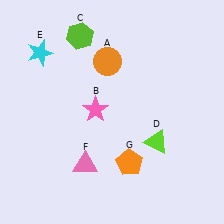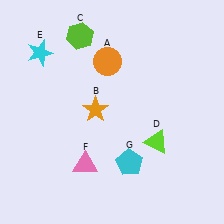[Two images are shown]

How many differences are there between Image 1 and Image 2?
There are 2 differences between the two images.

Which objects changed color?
B changed from pink to orange. G changed from orange to cyan.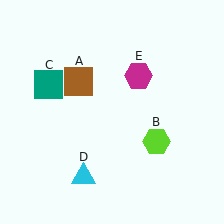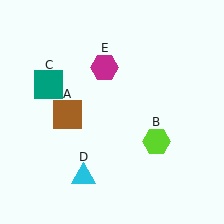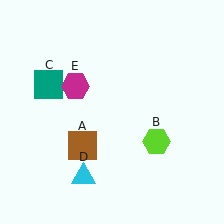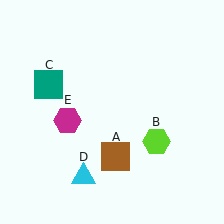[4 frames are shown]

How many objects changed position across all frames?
2 objects changed position: brown square (object A), magenta hexagon (object E).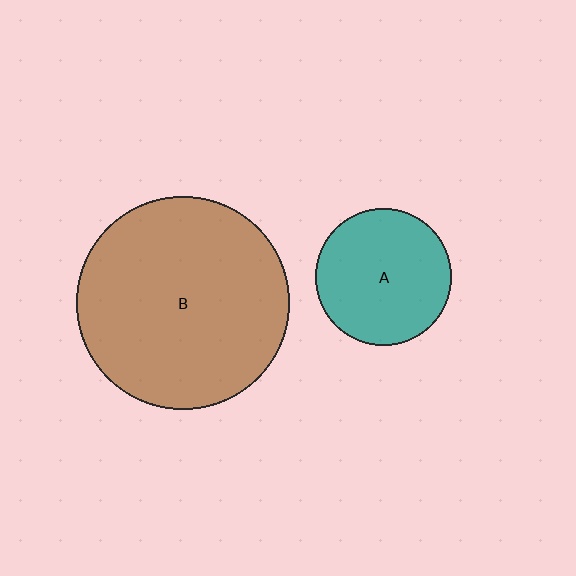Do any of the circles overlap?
No, none of the circles overlap.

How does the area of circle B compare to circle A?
Approximately 2.4 times.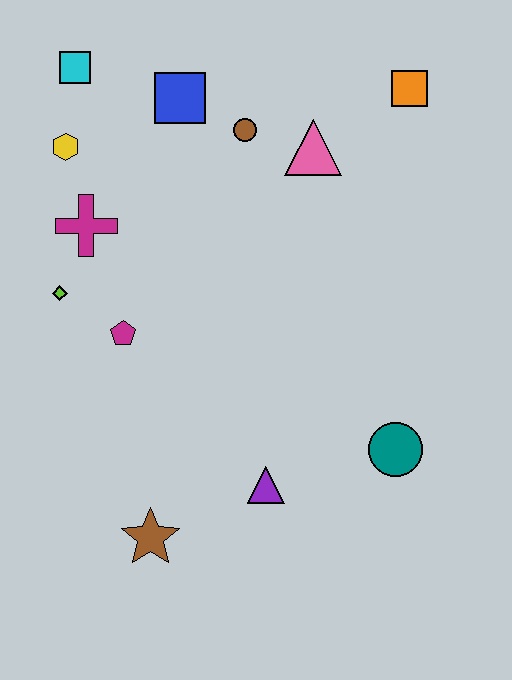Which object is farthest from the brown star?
The orange square is farthest from the brown star.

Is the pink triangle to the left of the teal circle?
Yes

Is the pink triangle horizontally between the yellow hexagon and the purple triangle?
No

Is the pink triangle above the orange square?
No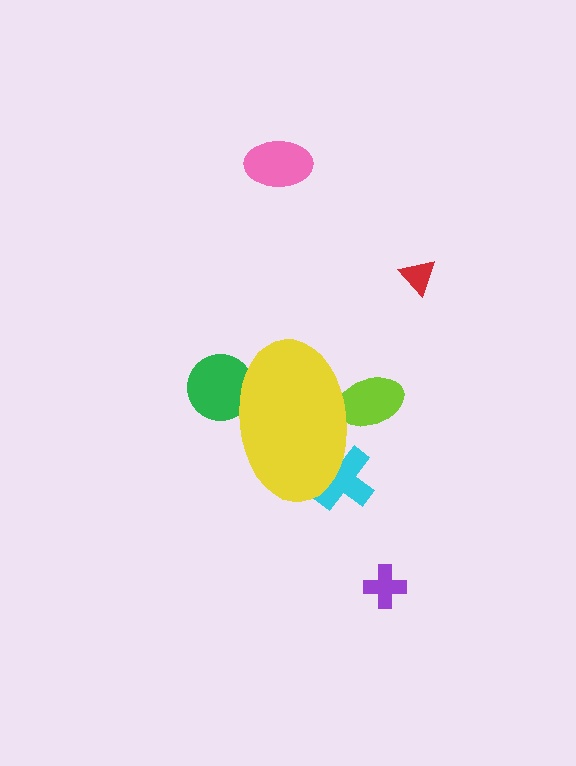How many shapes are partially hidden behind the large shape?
3 shapes are partially hidden.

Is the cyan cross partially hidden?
Yes, the cyan cross is partially hidden behind the yellow ellipse.